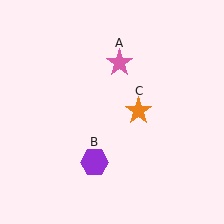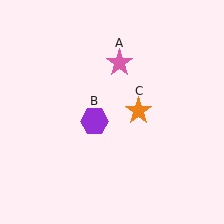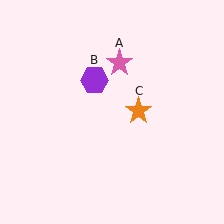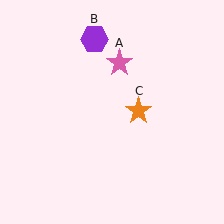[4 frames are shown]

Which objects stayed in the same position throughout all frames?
Pink star (object A) and orange star (object C) remained stationary.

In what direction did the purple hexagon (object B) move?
The purple hexagon (object B) moved up.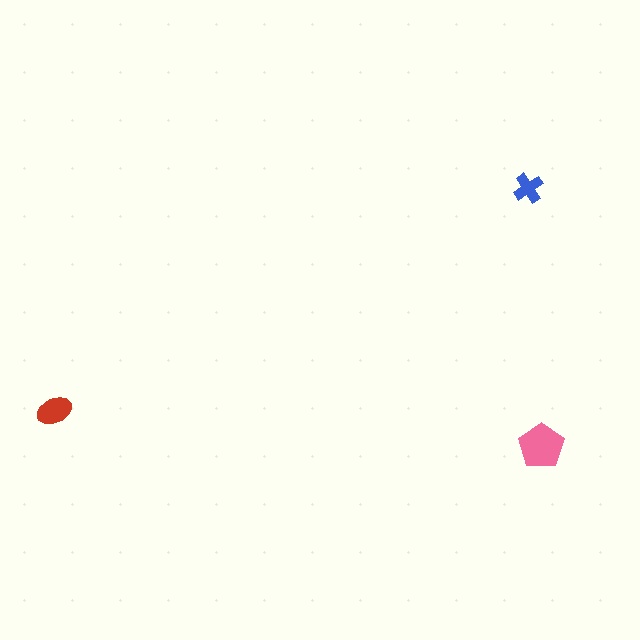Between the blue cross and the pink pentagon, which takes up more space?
The pink pentagon.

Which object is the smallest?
The blue cross.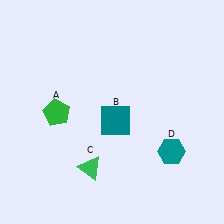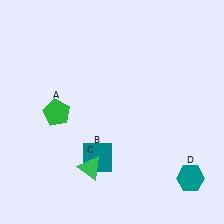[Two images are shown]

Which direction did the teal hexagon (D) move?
The teal hexagon (D) moved down.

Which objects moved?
The objects that moved are: the teal square (B), the teal hexagon (D).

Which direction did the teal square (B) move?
The teal square (B) moved down.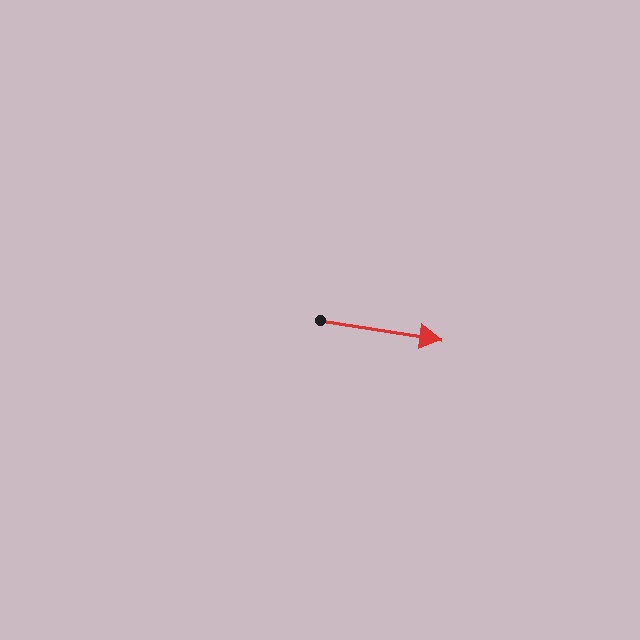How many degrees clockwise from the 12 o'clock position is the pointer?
Approximately 99 degrees.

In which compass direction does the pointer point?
East.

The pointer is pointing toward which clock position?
Roughly 3 o'clock.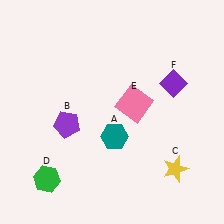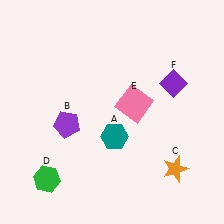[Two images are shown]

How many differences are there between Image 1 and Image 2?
There is 1 difference between the two images.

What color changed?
The star (C) changed from yellow in Image 1 to orange in Image 2.